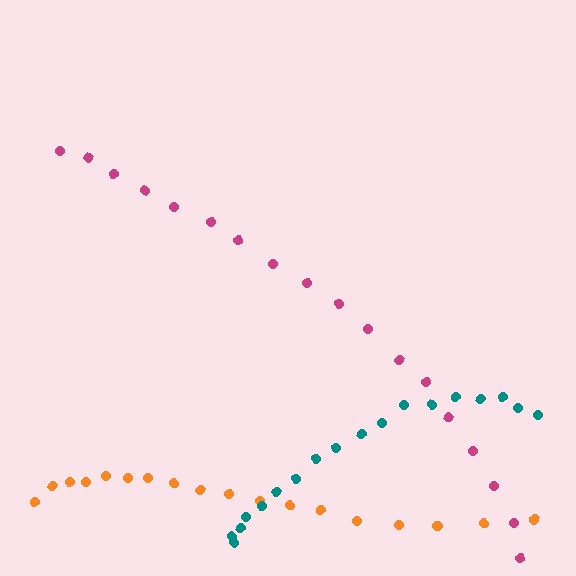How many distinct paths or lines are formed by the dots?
There are 3 distinct paths.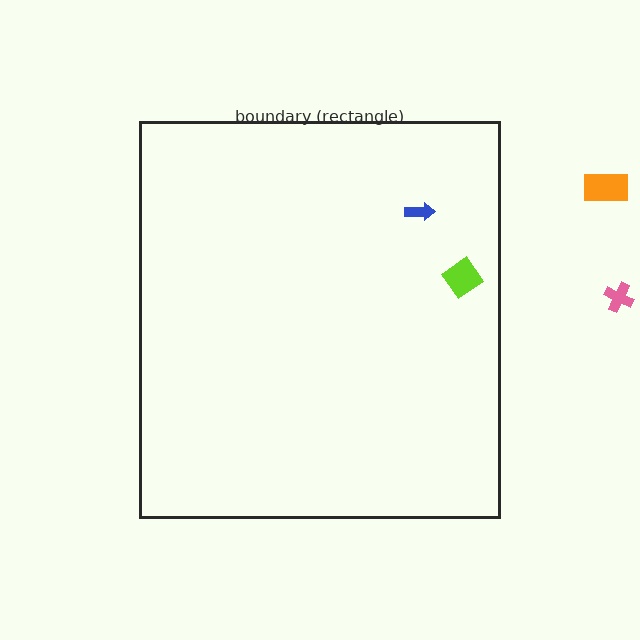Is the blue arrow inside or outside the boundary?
Inside.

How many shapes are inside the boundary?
2 inside, 2 outside.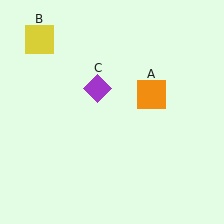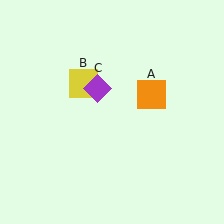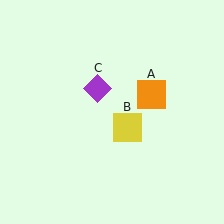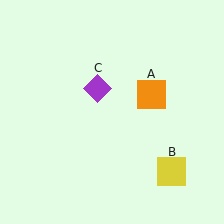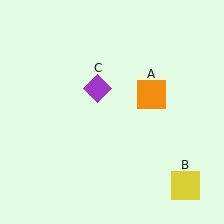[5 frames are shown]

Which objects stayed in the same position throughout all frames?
Orange square (object A) and purple diamond (object C) remained stationary.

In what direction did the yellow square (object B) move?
The yellow square (object B) moved down and to the right.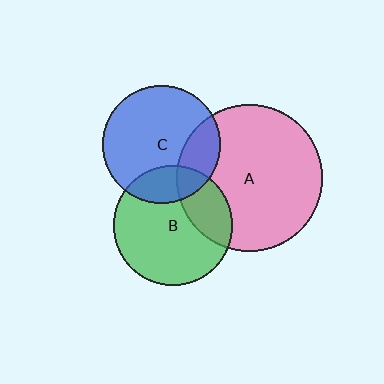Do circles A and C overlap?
Yes.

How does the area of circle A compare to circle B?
Approximately 1.5 times.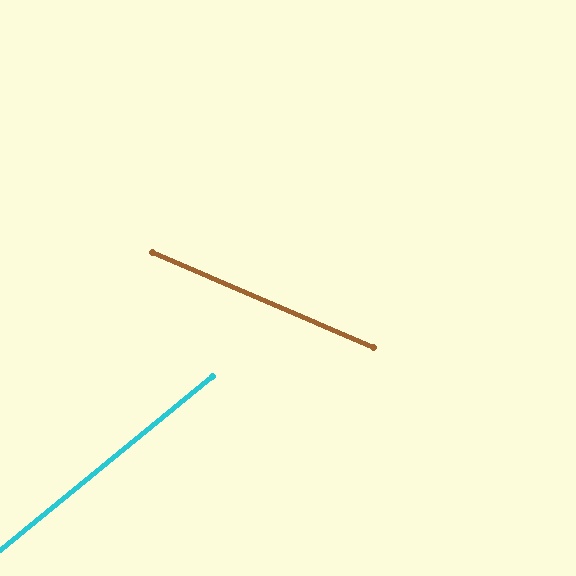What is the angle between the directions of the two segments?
Approximately 63 degrees.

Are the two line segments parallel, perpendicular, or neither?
Neither parallel nor perpendicular — they differ by about 63°.